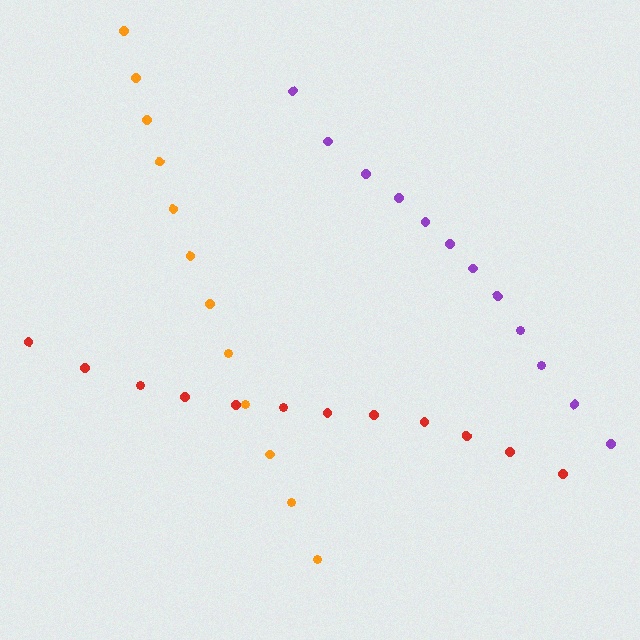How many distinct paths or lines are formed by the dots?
There are 3 distinct paths.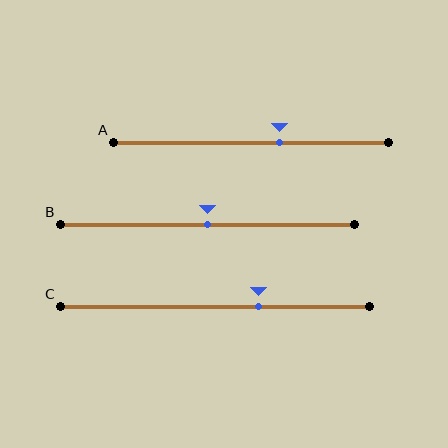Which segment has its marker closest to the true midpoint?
Segment B has its marker closest to the true midpoint.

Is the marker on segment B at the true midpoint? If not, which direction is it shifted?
Yes, the marker on segment B is at the true midpoint.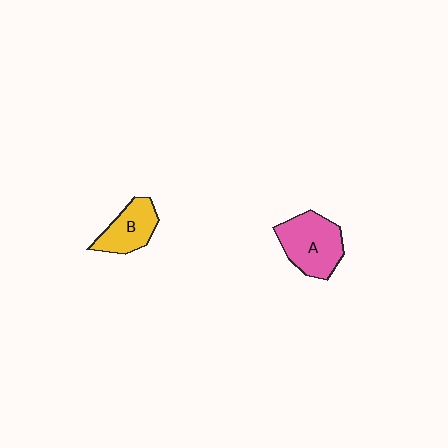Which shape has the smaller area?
Shape B (yellow).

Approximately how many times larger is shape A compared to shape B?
Approximately 1.4 times.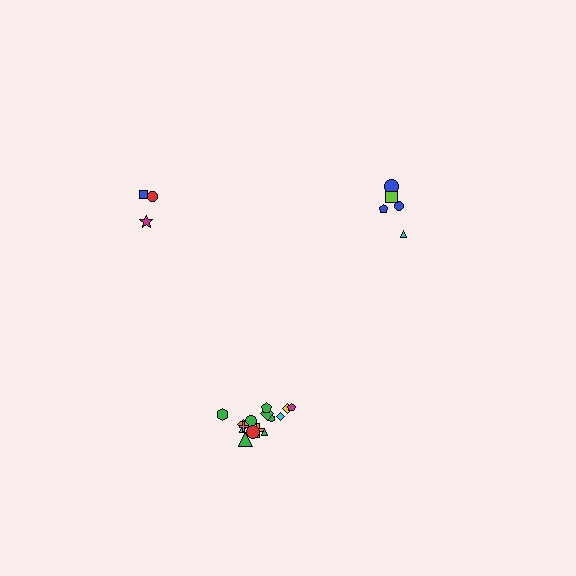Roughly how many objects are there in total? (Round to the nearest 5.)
Roughly 25 objects in total.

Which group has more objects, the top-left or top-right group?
The top-right group.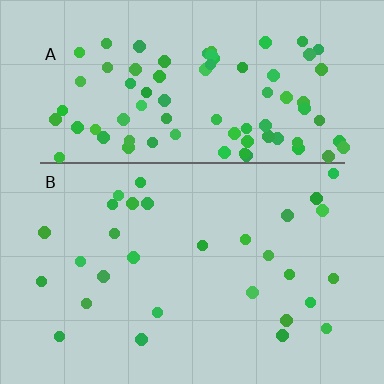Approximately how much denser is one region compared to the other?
Approximately 3.0× — region A over region B.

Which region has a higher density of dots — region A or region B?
A (the top).